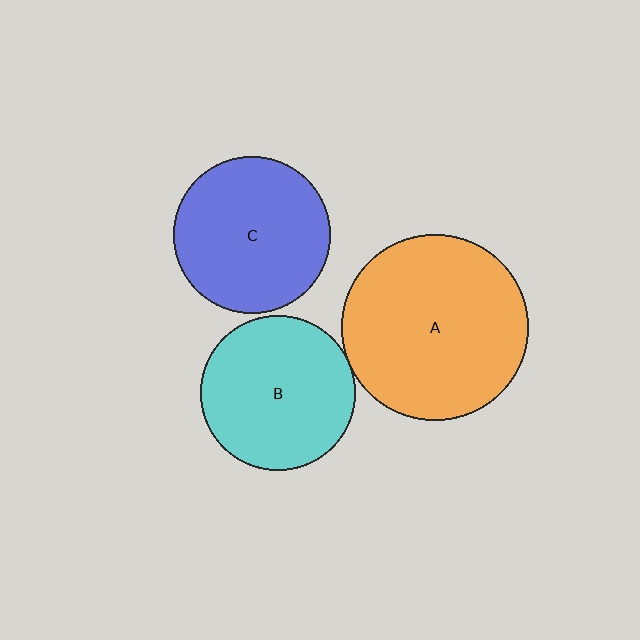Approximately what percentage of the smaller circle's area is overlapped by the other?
Approximately 5%.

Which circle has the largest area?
Circle A (orange).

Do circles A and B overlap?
Yes.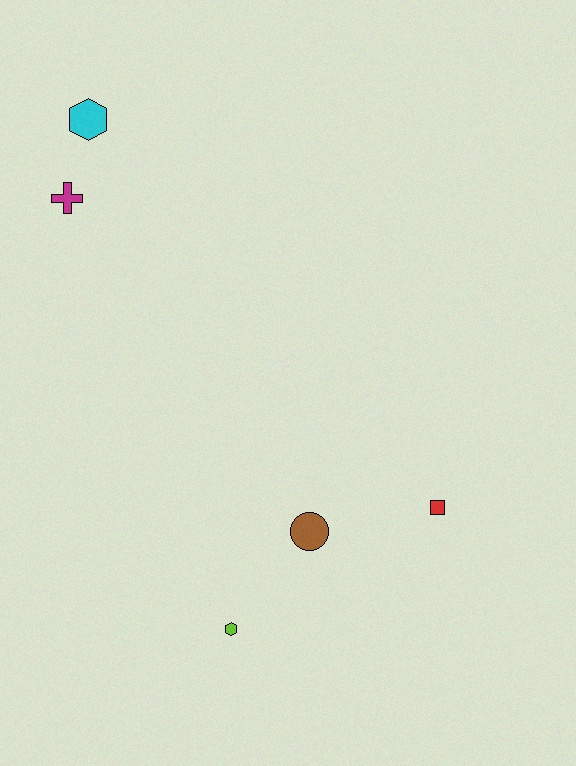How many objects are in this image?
There are 5 objects.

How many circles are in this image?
There is 1 circle.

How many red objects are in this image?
There is 1 red object.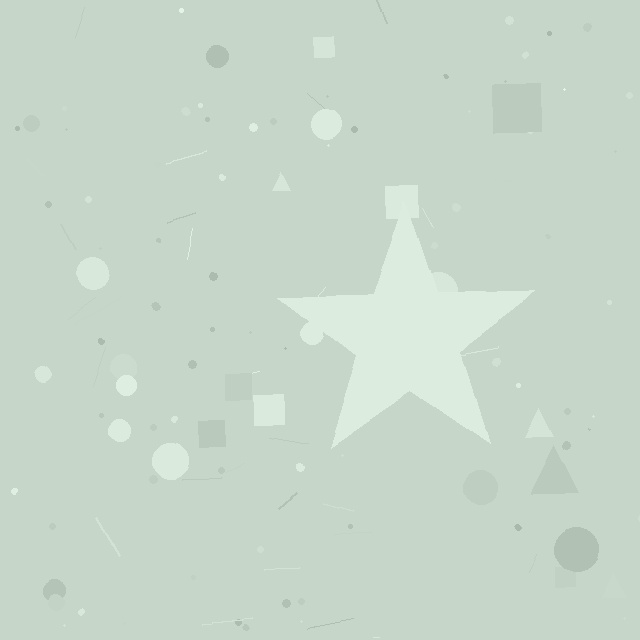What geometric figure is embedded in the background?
A star is embedded in the background.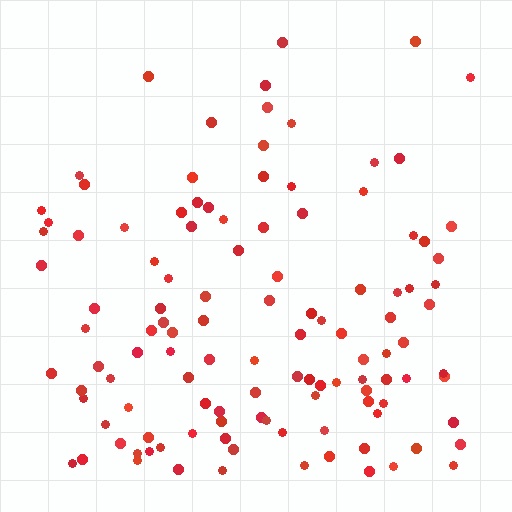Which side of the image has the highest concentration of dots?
The bottom.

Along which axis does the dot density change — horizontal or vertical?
Vertical.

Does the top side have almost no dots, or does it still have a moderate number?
Still a moderate number, just noticeably fewer than the bottom.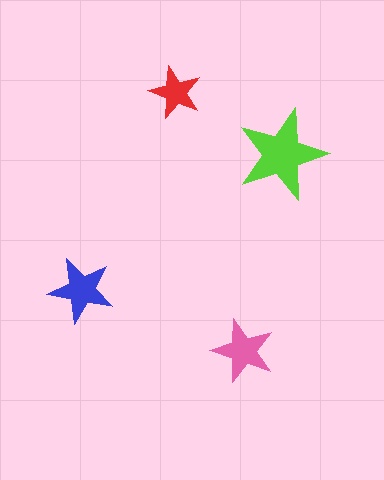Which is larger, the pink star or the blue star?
The blue one.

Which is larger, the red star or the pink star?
The pink one.